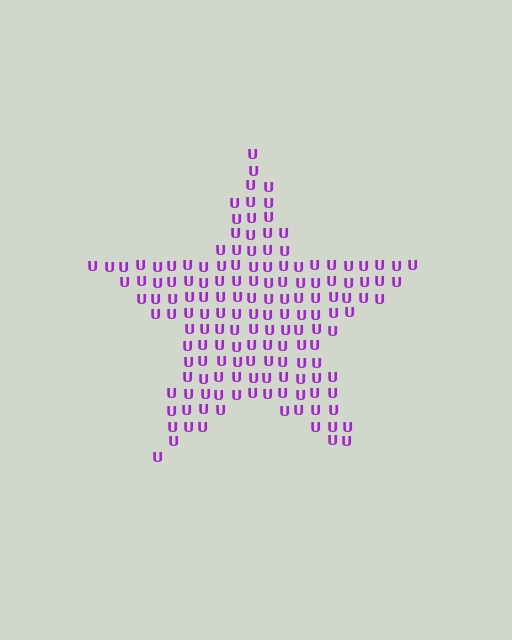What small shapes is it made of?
It is made of small letter U's.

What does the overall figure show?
The overall figure shows a star.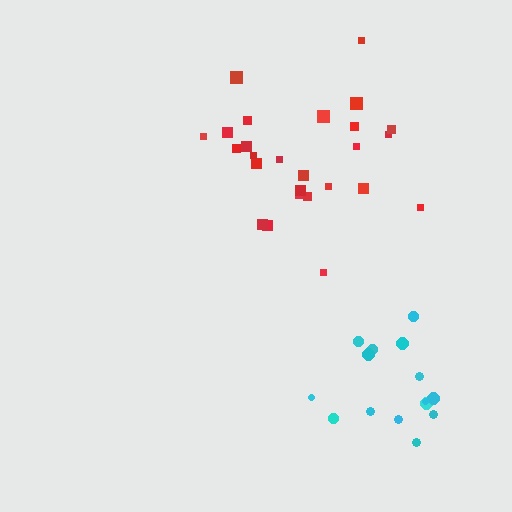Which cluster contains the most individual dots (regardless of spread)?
Red (26).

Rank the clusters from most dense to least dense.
cyan, red.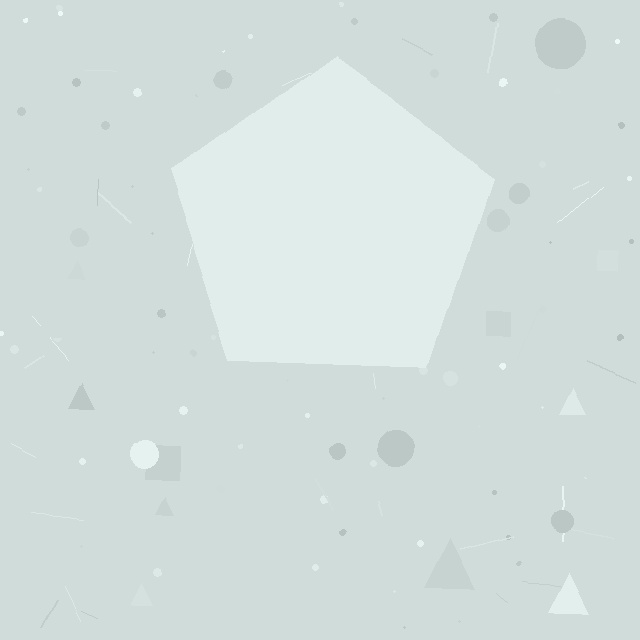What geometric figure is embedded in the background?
A pentagon is embedded in the background.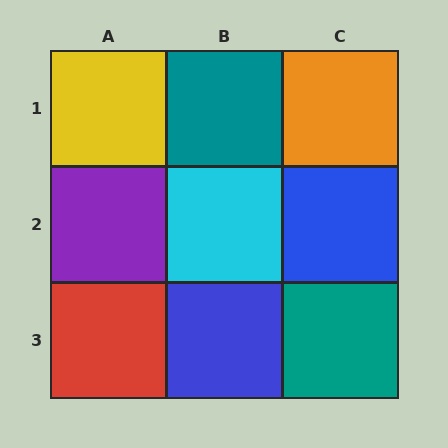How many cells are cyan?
1 cell is cyan.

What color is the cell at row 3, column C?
Teal.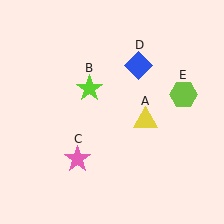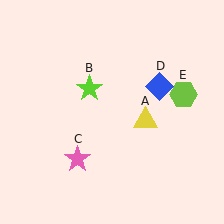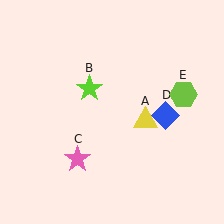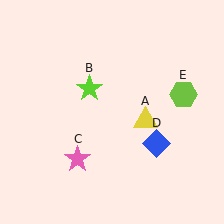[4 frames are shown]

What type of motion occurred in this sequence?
The blue diamond (object D) rotated clockwise around the center of the scene.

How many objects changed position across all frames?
1 object changed position: blue diamond (object D).